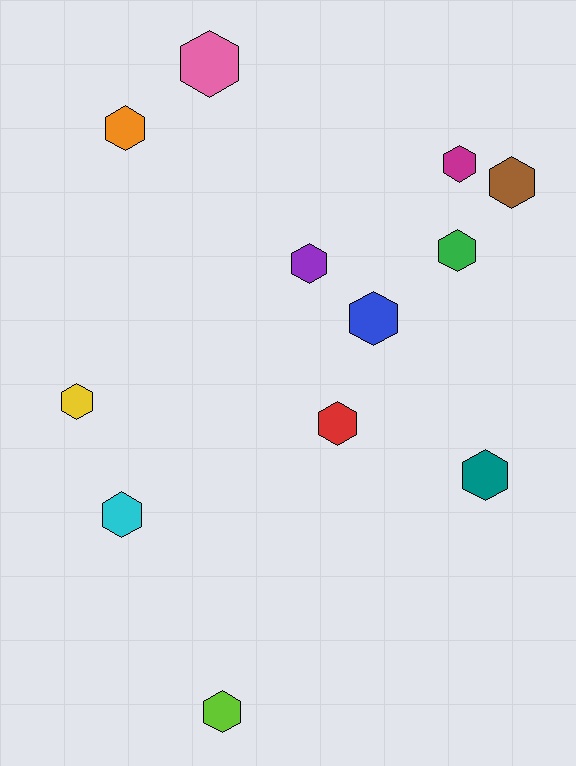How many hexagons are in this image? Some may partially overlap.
There are 12 hexagons.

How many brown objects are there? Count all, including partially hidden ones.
There is 1 brown object.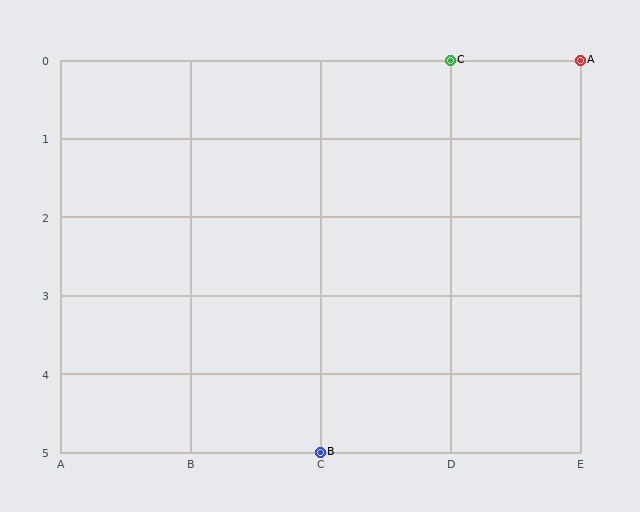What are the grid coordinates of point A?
Point A is at grid coordinates (E, 0).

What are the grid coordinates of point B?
Point B is at grid coordinates (C, 5).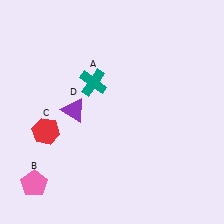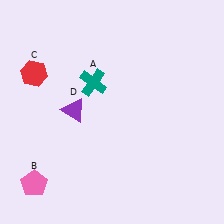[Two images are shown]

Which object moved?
The red hexagon (C) moved up.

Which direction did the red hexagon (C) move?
The red hexagon (C) moved up.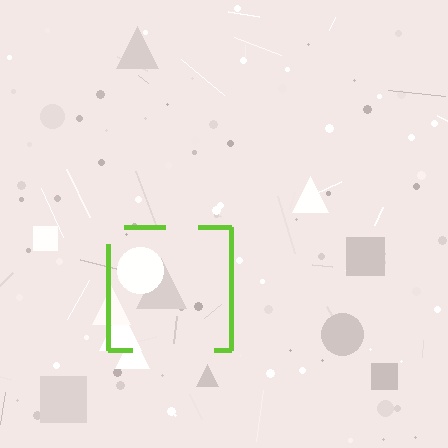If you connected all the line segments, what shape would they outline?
They would outline a square.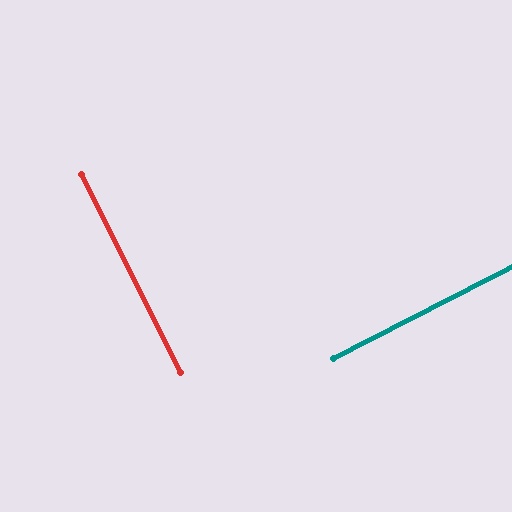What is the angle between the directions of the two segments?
Approximately 89 degrees.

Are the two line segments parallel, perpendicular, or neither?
Perpendicular — they meet at approximately 89°.